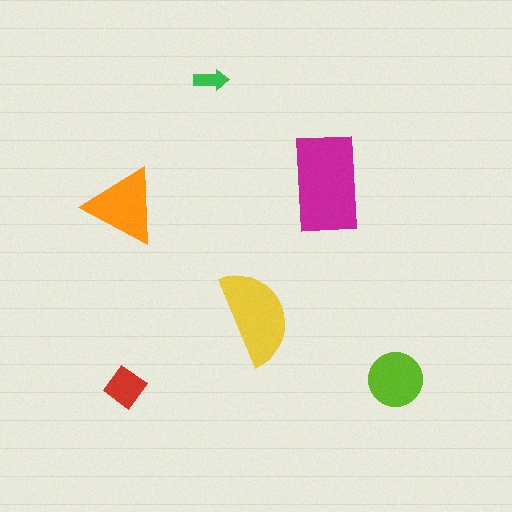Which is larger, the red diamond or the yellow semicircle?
The yellow semicircle.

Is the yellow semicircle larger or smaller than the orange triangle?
Larger.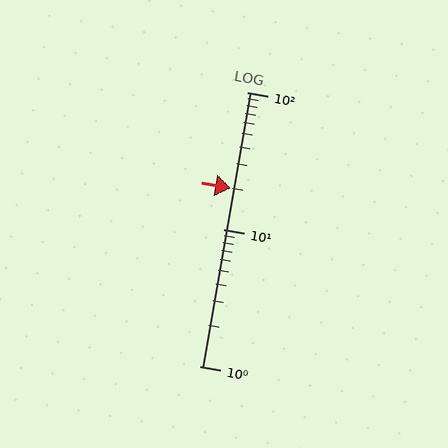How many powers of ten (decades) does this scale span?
The scale spans 2 decades, from 1 to 100.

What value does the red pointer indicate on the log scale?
The pointer indicates approximately 20.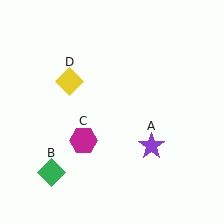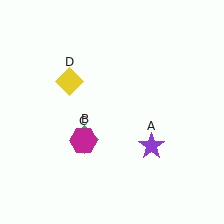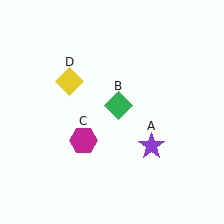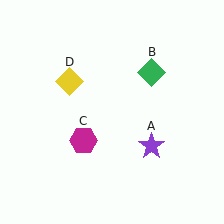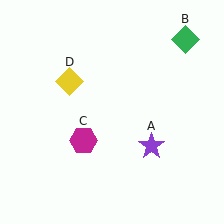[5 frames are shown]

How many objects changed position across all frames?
1 object changed position: green diamond (object B).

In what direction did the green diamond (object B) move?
The green diamond (object B) moved up and to the right.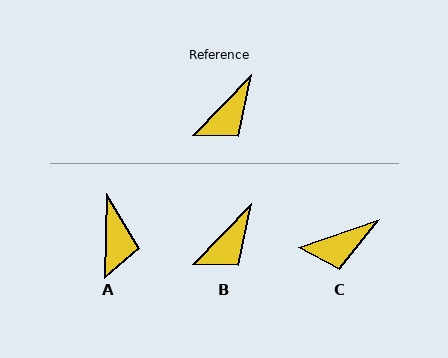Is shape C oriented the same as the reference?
No, it is off by about 26 degrees.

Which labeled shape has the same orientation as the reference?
B.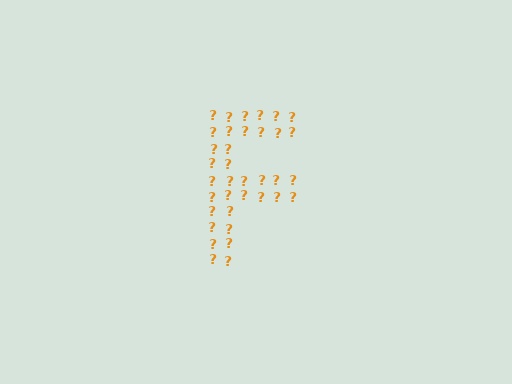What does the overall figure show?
The overall figure shows the letter F.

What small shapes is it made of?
It is made of small question marks.